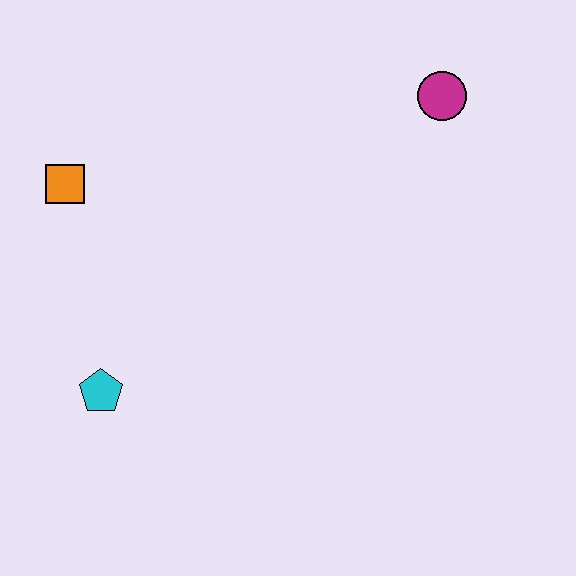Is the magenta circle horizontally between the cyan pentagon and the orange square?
No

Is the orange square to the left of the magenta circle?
Yes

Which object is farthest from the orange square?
The magenta circle is farthest from the orange square.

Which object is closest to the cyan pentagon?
The orange square is closest to the cyan pentagon.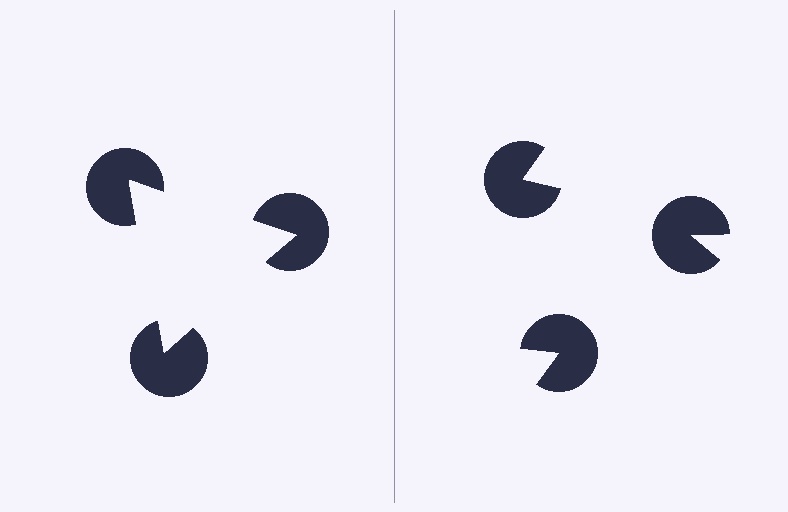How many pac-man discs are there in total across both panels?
6 — 3 on each side.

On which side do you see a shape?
An illusory triangle appears on the left side. On the right side the wedge cuts are rotated, so no coherent shape forms.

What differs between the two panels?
The pac-man discs are positioned identically on both sides; only the wedge orientations differ. On the left they align to a triangle; on the right they are misaligned.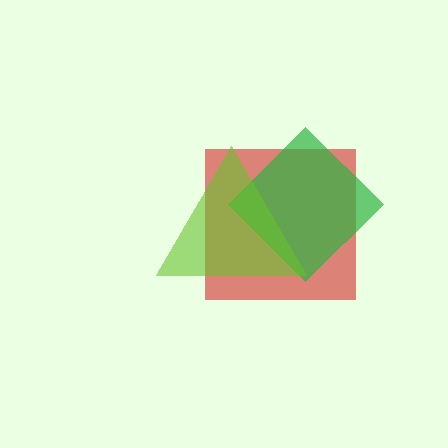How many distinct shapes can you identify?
There are 3 distinct shapes: a red square, a green diamond, a lime triangle.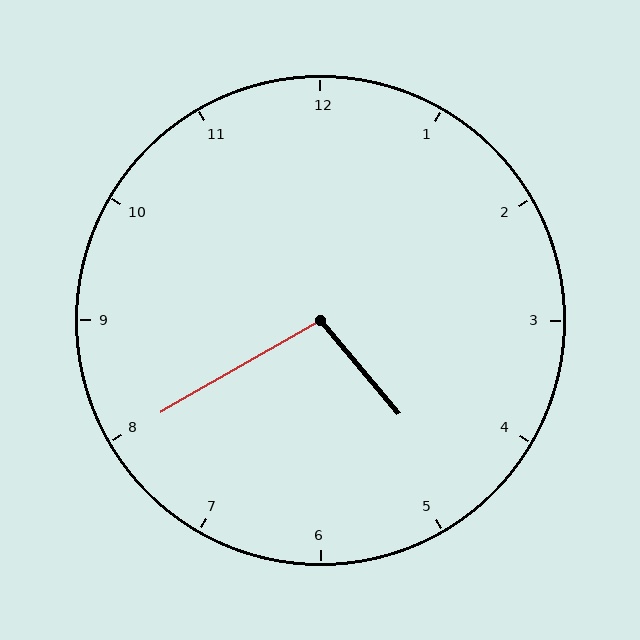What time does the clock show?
4:40.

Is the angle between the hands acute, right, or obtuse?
It is obtuse.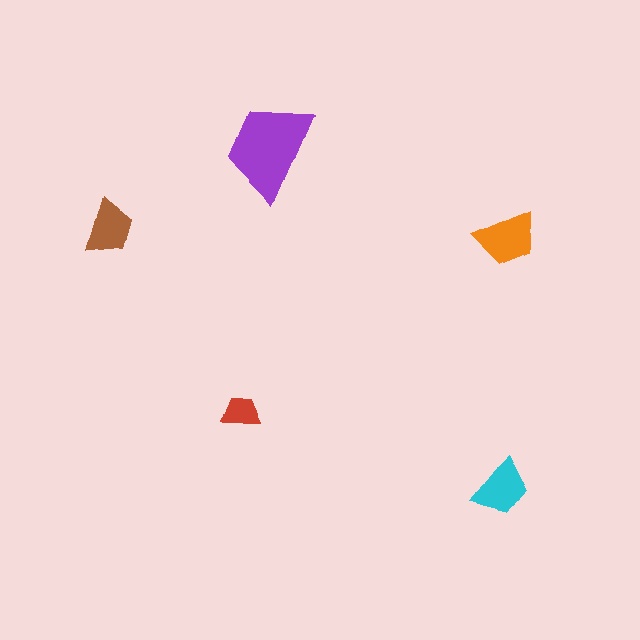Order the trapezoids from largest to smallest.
the purple one, the orange one, the cyan one, the brown one, the red one.